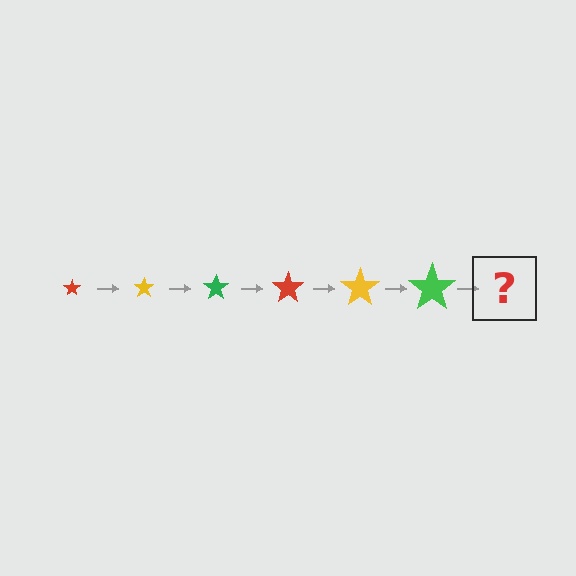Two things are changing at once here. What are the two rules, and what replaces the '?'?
The two rules are that the star grows larger each step and the color cycles through red, yellow, and green. The '?' should be a red star, larger than the previous one.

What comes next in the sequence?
The next element should be a red star, larger than the previous one.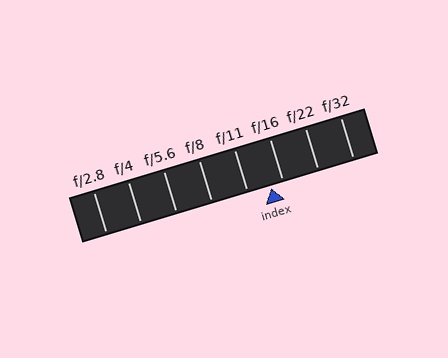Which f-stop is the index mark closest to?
The index mark is closest to f/16.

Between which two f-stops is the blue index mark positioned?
The index mark is between f/11 and f/16.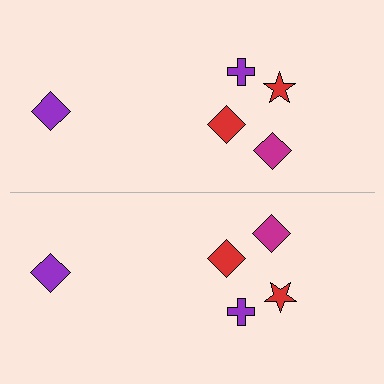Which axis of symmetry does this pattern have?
The pattern has a horizontal axis of symmetry running through the center of the image.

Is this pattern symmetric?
Yes, this pattern has bilateral (reflection) symmetry.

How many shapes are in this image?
There are 10 shapes in this image.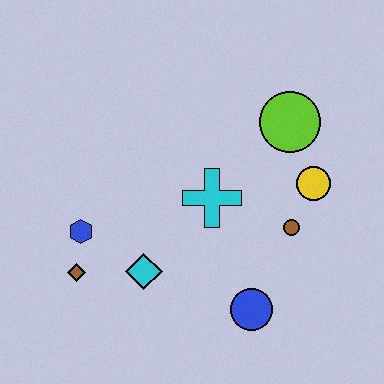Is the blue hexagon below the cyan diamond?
No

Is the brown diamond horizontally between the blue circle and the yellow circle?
No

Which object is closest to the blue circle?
The brown circle is closest to the blue circle.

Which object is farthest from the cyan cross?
The brown diamond is farthest from the cyan cross.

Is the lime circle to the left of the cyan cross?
No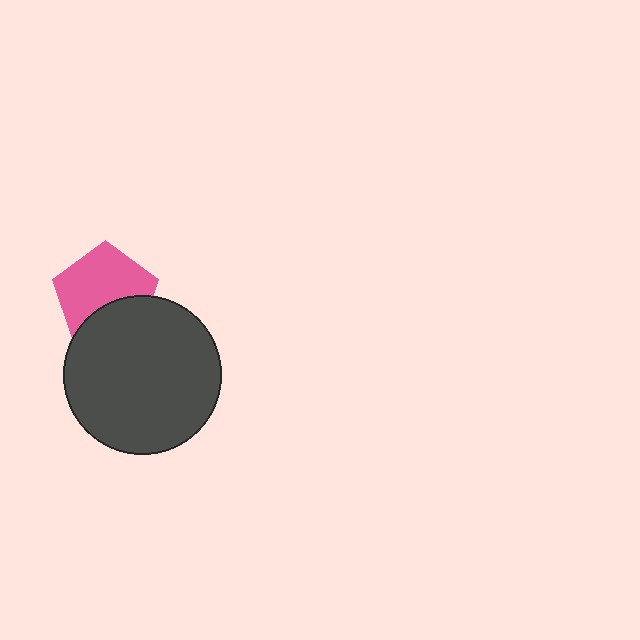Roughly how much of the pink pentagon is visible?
Most of it is visible (roughly 65%).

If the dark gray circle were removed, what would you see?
You would see the complete pink pentagon.